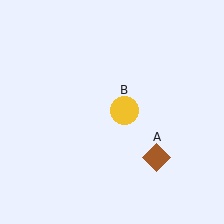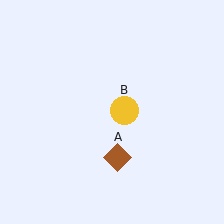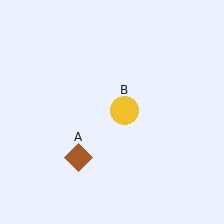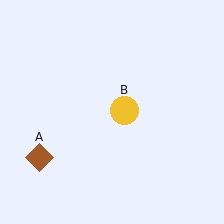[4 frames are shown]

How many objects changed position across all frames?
1 object changed position: brown diamond (object A).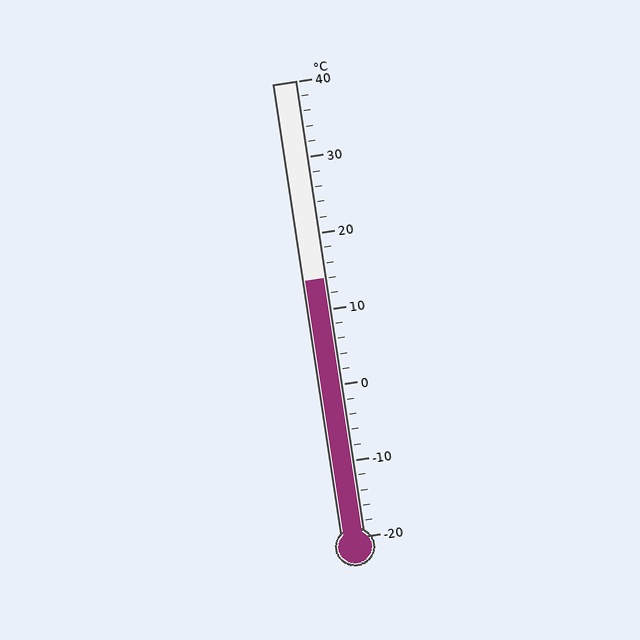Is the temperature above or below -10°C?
The temperature is above -10°C.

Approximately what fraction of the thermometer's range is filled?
The thermometer is filled to approximately 55% of its range.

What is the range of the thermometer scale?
The thermometer scale ranges from -20°C to 40°C.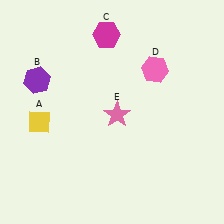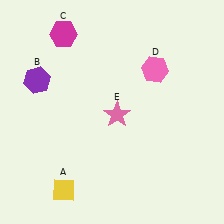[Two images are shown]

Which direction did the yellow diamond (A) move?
The yellow diamond (A) moved down.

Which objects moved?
The objects that moved are: the yellow diamond (A), the magenta hexagon (C).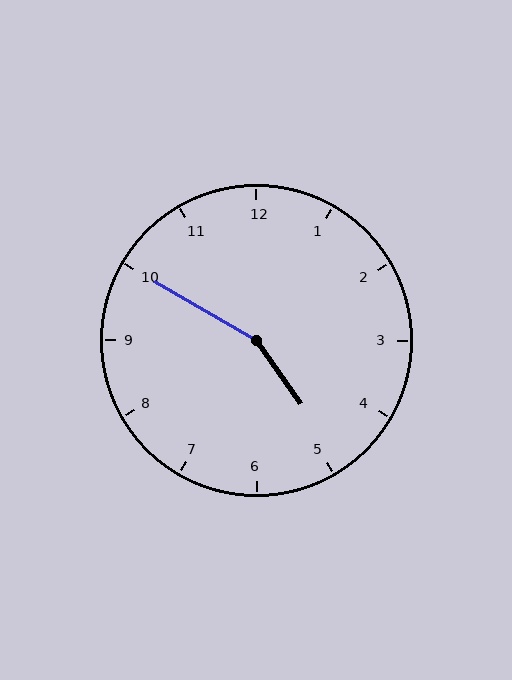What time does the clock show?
4:50.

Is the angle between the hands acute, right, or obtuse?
It is obtuse.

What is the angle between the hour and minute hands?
Approximately 155 degrees.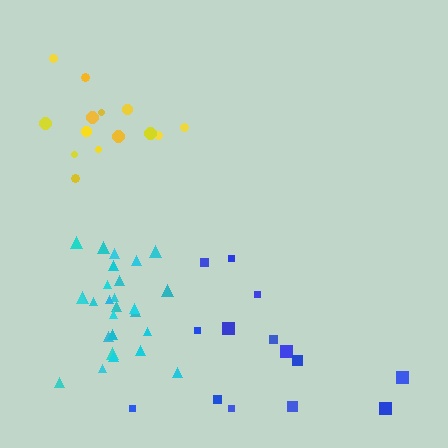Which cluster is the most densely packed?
Cyan.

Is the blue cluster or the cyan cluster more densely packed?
Cyan.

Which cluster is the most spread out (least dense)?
Blue.